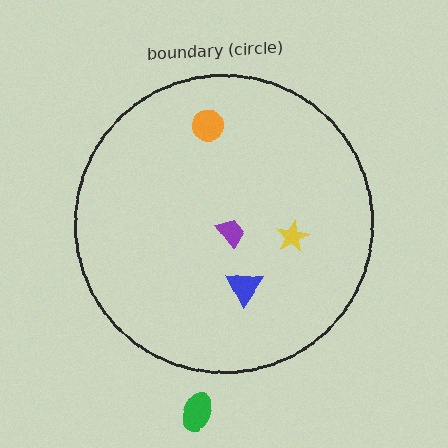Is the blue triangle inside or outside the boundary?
Inside.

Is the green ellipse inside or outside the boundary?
Outside.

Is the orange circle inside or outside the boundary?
Inside.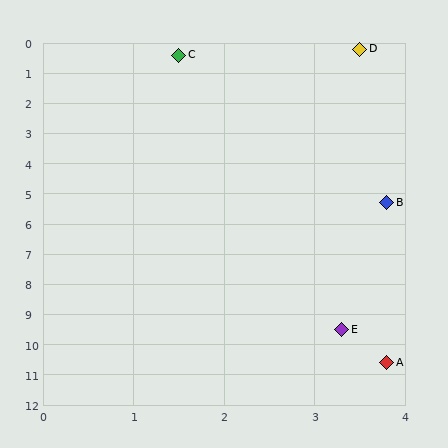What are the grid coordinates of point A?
Point A is at approximately (3.8, 10.6).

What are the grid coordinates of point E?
Point E is at approximately (3.3, 9.5).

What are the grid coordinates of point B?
Point B is at approximately (3.8, 5.3).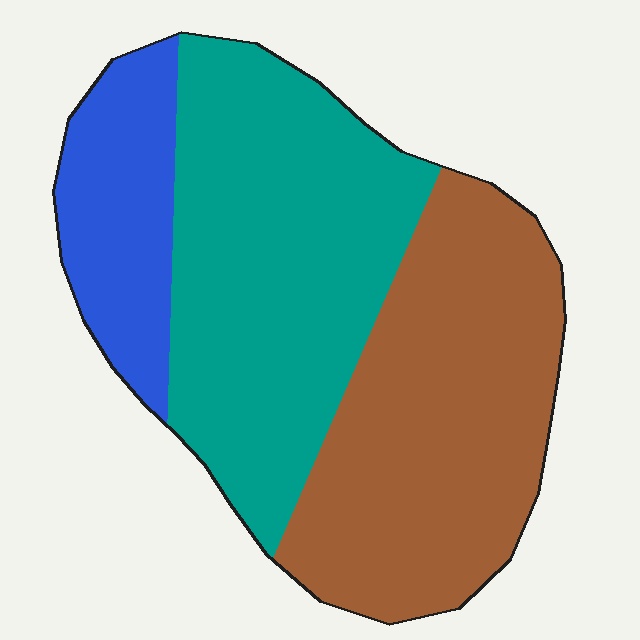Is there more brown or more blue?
Brown.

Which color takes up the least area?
Blue, at roughly 15%.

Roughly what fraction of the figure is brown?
Brown covers 41% of the figure.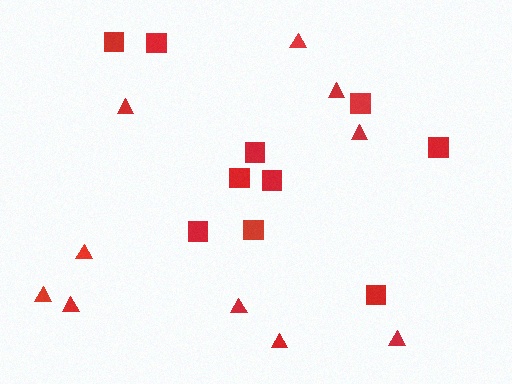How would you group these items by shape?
There are 2 groups: one group of squares (10) and one group of triangles (10).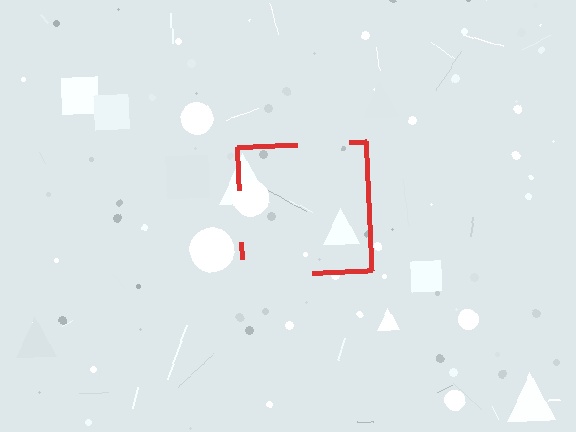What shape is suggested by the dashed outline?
The dashed outline suggests a square.